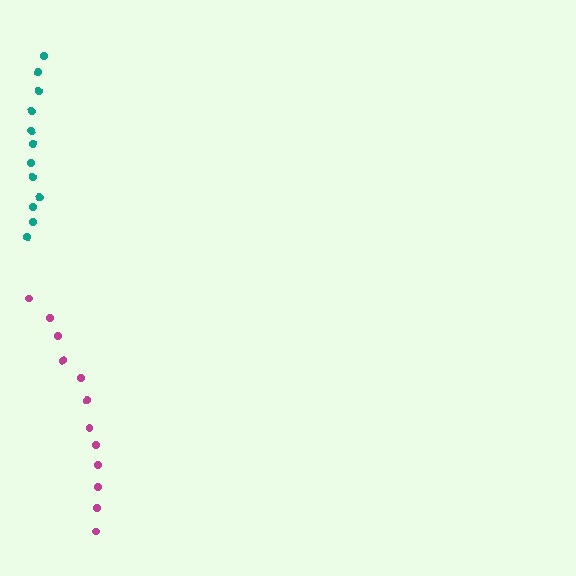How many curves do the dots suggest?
There are 2 distinct paths.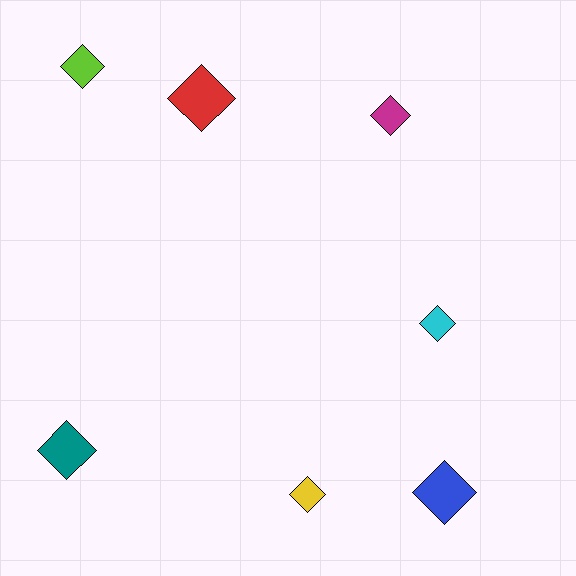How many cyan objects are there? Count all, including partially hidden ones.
There is 1 cyan object.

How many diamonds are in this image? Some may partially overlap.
There are 7 diamonds.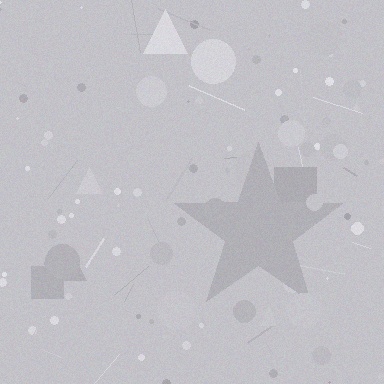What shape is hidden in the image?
A star is hidden in the image.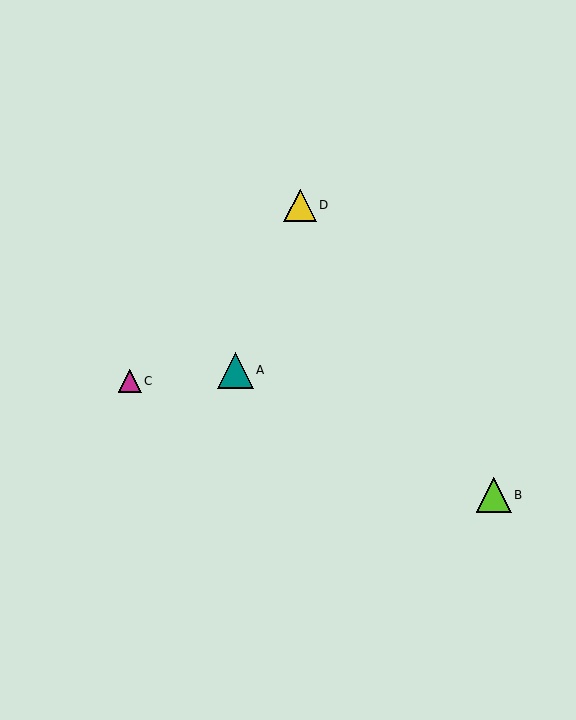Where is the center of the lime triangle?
The center of the lime triangle is at (494, 495).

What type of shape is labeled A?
Shape A is a teal triangle.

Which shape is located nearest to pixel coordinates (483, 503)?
The lime triangle (labeled B) at (494, 495) is nearest to that location.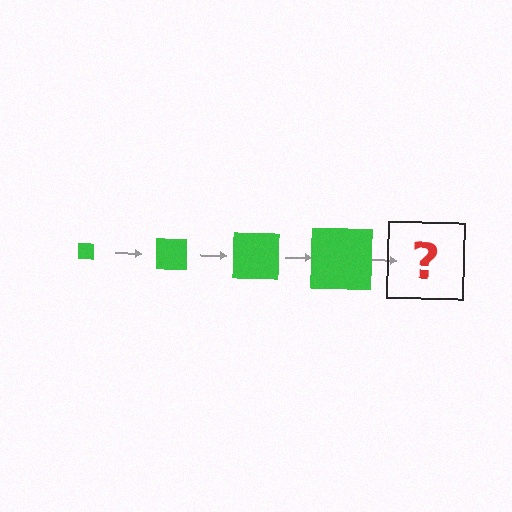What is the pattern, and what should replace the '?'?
The pattern is that the square gets progressively larger each step. The '?' should be a green square, larger than the previous one.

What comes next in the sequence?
The next element should be a green square, larger than the previous one.